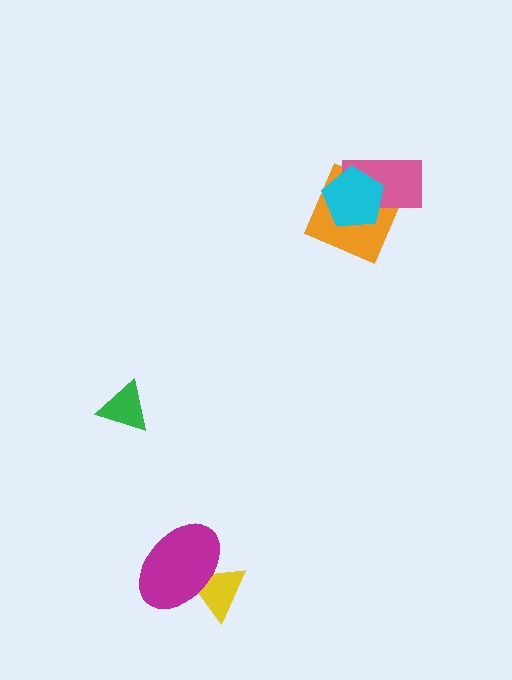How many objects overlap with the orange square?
2 objects overlap with the orange square.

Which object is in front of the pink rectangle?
The cyan pentagon is in front of the pink rectangle.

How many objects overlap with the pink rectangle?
2 objects overlap with the pink rectangle.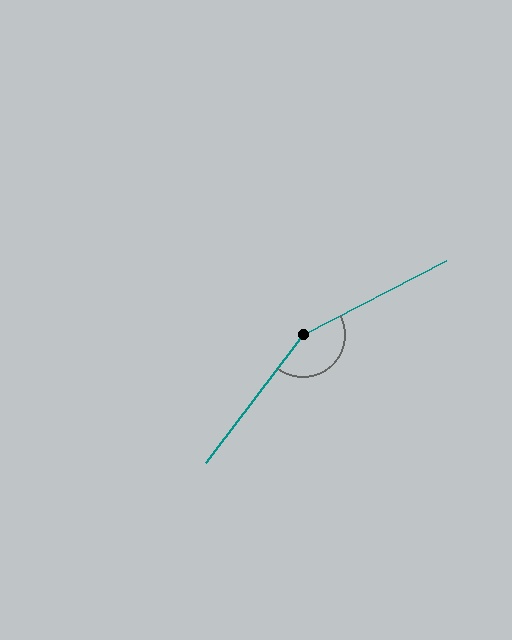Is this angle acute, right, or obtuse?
It is obtuse.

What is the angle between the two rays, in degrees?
Approximately 155 degrees.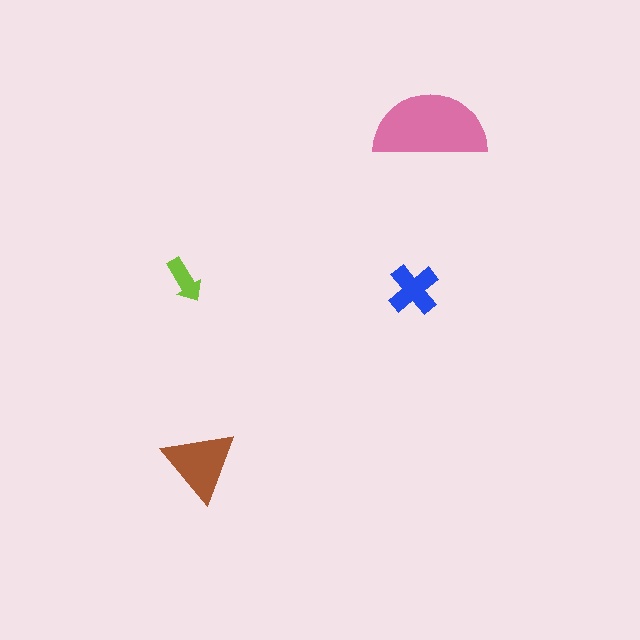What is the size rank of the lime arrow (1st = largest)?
4th.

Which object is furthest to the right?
The pink semicircle is rightmost.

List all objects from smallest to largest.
The lime arrow, the blue cross, the brown triangle, the pink semicircle.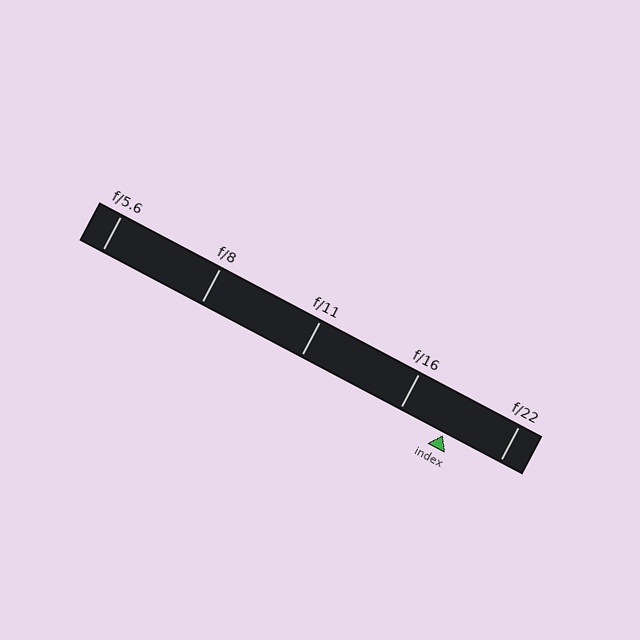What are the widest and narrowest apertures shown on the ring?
The widest aperture shown is f/5.6 and the narrowest is f/22.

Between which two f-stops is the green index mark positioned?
The index mark is between f/16 and f/22.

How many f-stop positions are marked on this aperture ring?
There are 5 f-stop positions marked.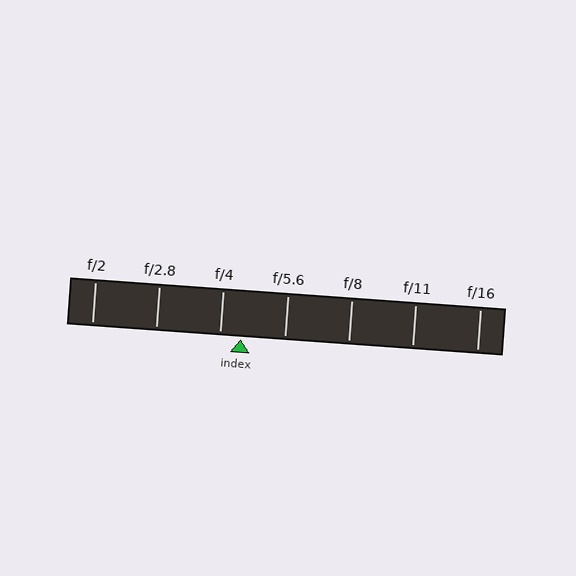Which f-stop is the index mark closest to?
The index mark is closest to f/4.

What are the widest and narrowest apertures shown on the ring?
The widest aperture shown is f/2 and the narrowest is f/16.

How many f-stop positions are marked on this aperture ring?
There are 7 f-stop positions marked.